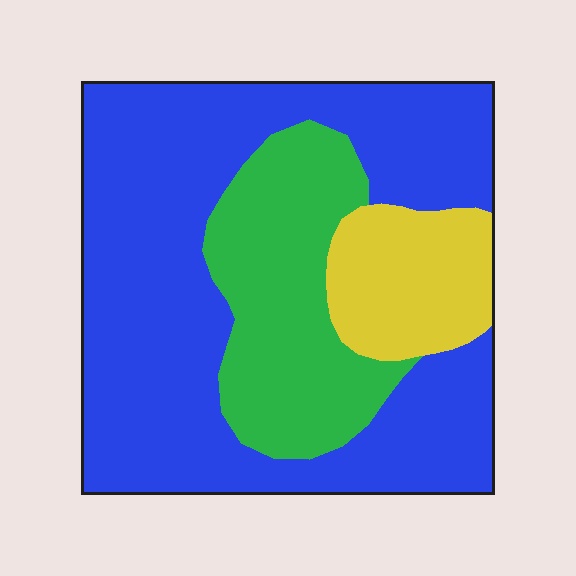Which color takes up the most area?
Blue, at roughly 60%.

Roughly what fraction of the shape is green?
Green covers about 25% of the shape.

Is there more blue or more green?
Blue.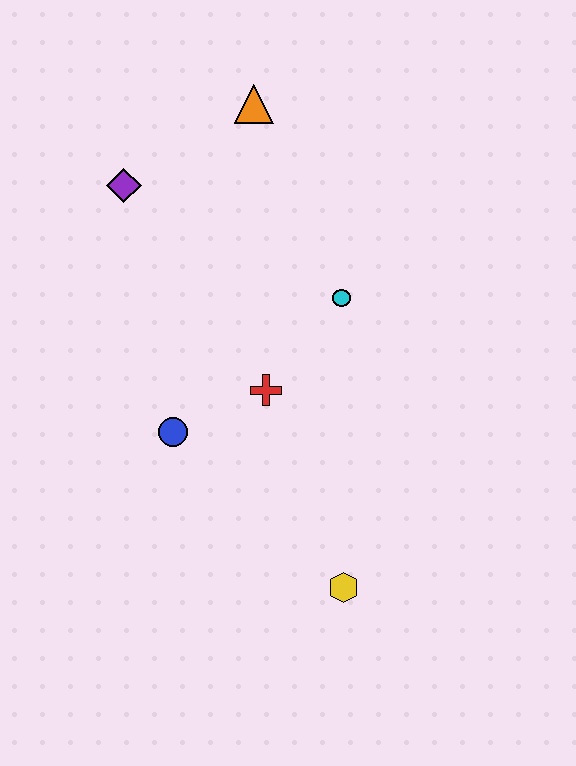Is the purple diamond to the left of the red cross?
Yes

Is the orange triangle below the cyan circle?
No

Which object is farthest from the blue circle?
The orange triangle is farthest from the blue circle.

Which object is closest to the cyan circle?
The red cross is closest to the cyan circle.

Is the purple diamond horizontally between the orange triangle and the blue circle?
No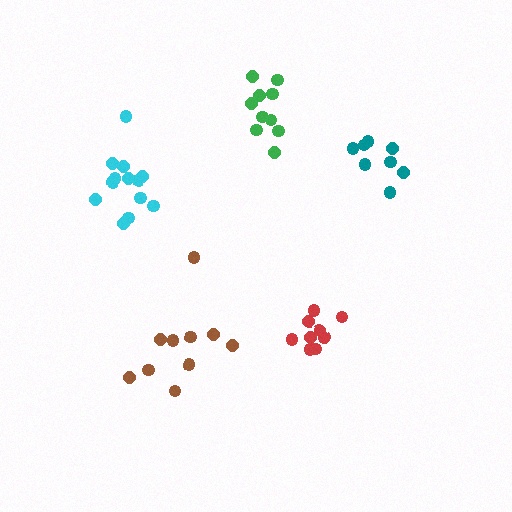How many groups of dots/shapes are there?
There are 5 groups.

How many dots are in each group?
Group 1: 13 dots, Group 2: 8 dots, Group 3: 9 dots, Group 4: 10 dots, Group 5: 10 dots (50 total).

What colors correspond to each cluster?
The clusters are colored: cyan, teal, red, brown, green.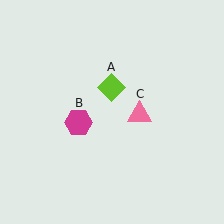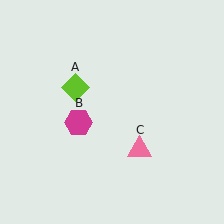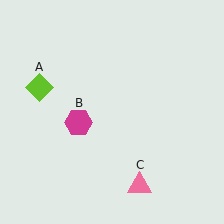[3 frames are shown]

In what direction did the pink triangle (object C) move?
The pink triangle (object C) moved down.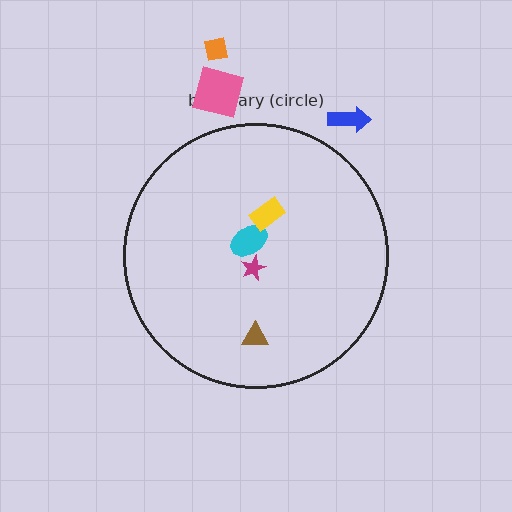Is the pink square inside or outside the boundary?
Outside.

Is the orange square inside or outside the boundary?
Outside.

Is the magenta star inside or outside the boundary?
Inside.